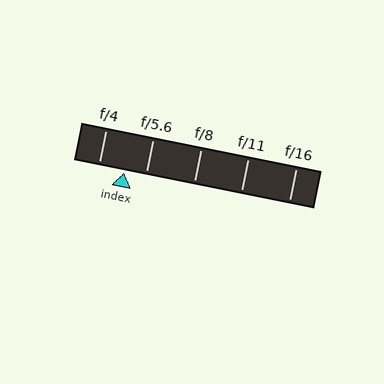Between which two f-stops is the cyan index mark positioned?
The index mark is between f/4 and f/5.6.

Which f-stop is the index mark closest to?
The index mark is closest to f/5.6.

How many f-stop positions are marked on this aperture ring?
There are 5 f-stop positions marked.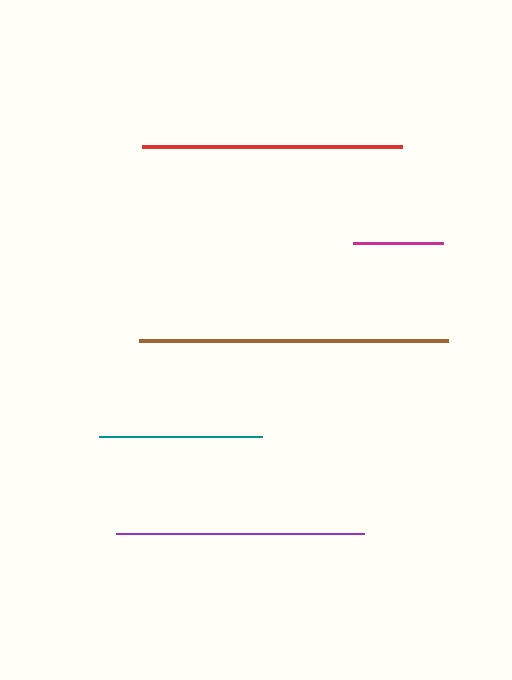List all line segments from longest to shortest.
From longest to shortest: brown, red, purple, teal, magenta.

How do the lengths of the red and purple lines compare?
The red and purple lines are approximately the same length.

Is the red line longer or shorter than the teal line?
The red line is longer than the teal line.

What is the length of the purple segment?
The purple segment is approximately 248 pixels long.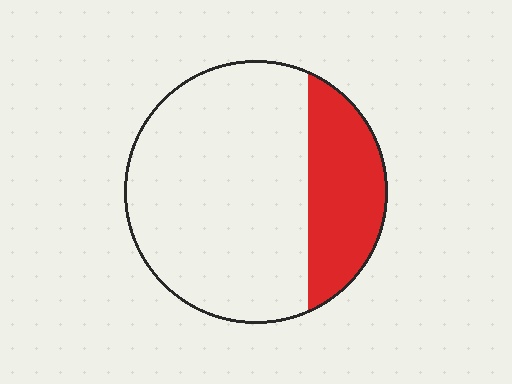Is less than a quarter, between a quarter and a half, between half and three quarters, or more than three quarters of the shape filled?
Between a quarter and a half.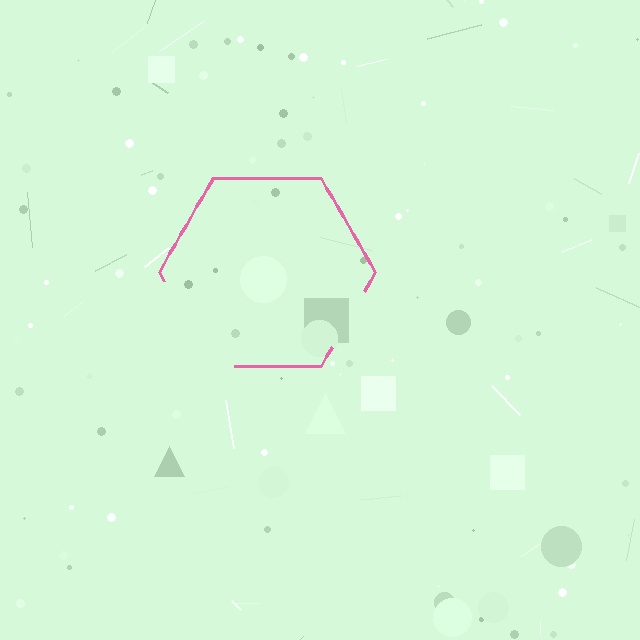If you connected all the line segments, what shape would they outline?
They would outline a hexagon.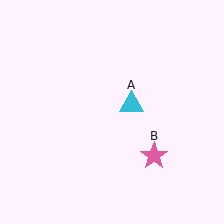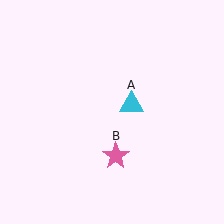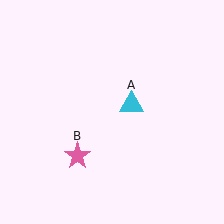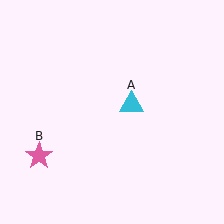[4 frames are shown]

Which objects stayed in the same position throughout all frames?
Cyan triangle (object A) remained stationary.